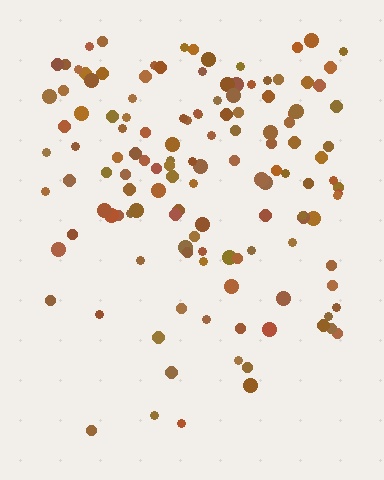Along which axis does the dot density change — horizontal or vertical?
Vertical.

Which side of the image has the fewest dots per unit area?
The bottom.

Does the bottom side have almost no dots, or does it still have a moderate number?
Still a moderate number, just noticeably fewer than the top.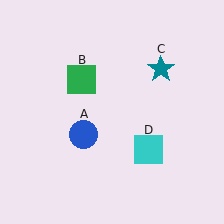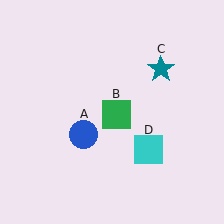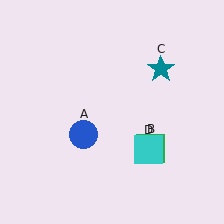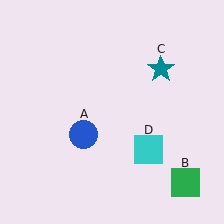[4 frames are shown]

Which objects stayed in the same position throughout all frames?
Blue circle (object A) and teal star (object C) and cyan square (object D) remained stationary.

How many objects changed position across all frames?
1 object changed position: green square (object B).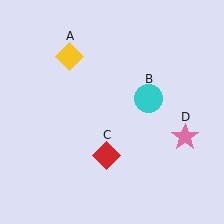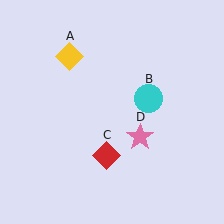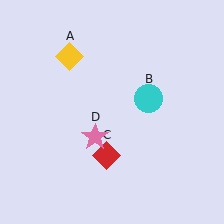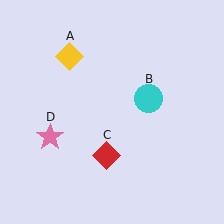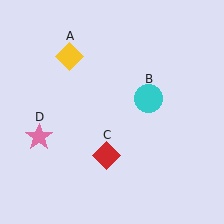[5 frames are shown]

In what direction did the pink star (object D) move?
The pink star (object D) moved left.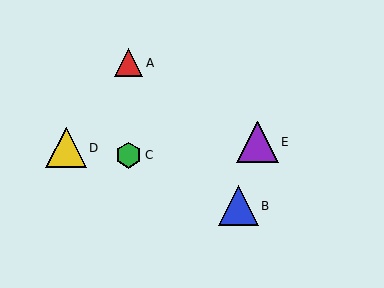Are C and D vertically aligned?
No, C is at x≈129 and D is at x≈66.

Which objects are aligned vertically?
Objects A, C are aligned vertically.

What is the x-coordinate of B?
Object B is at x≈238.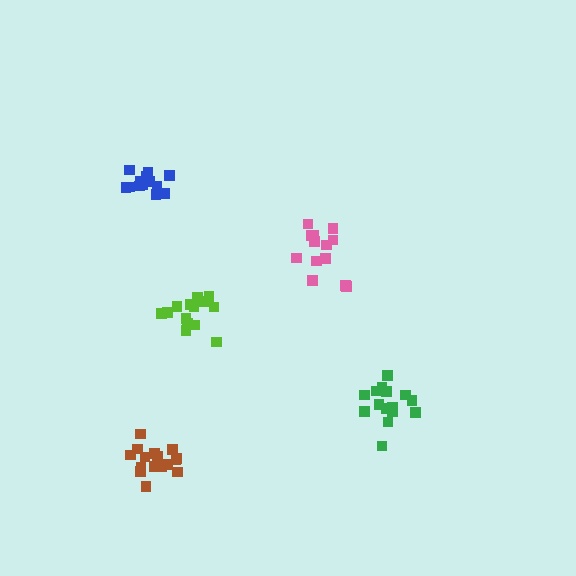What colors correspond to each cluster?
The clusters are colored: green, blue, brown, lime, pink.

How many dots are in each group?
Group 1: 15 dots, Group 2: 14 dots, Group 3: 17 dots, Group 4: 14 dots, Group 5: 13 dots (73 total).